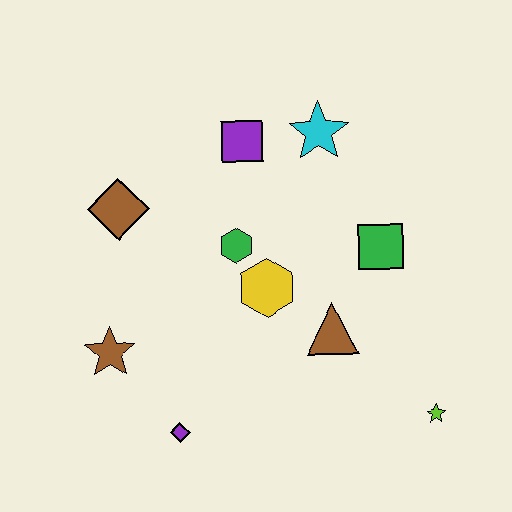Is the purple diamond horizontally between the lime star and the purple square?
No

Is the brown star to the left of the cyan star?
Yes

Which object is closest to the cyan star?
The purple square is closest to the cyan star.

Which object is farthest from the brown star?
The lime star is farthest from the brown star.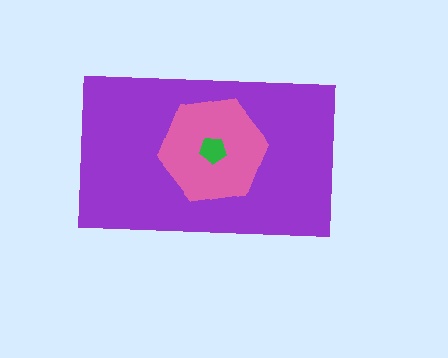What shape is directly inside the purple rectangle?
The pink hexagon.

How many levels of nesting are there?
3.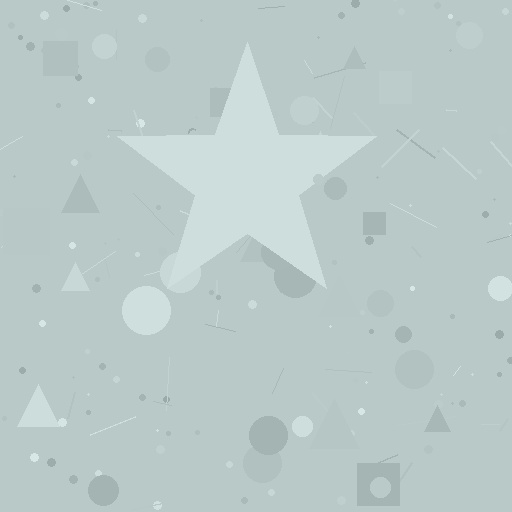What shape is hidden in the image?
A star is hidden in the image.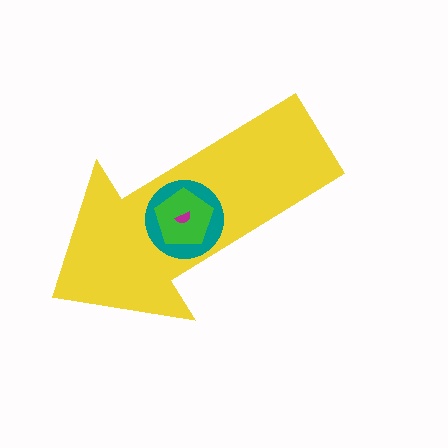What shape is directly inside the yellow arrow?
The teal circle.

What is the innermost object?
The magenta semicircle.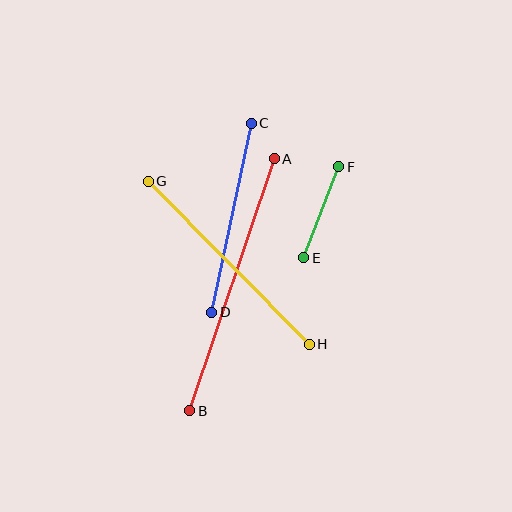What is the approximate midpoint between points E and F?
The midpoint is at approximately (321, 212) pixels.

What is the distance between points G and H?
The distance is approximately 229 pixels.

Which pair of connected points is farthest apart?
Points A and B are farthest apart.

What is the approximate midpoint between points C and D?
The midpoint is at approximately (231, 218) pixels.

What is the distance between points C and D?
The distance is approximately 193 pixels.